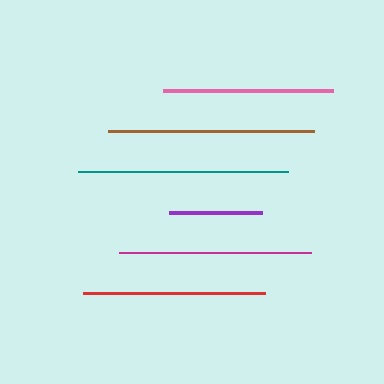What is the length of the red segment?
The red segment is approximately 181 pixels long.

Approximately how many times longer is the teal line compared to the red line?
The teal line is approximately 1.2 times the length of the red line.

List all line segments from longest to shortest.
From longest to shortest: teal, brown, magenta, red, pink, purple.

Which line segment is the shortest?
The purple line is the shortest at approximately 93 pixels.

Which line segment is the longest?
The teal line is the longest at approximately 211 pixels.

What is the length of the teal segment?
The teal segment is approximately 211 pixels long.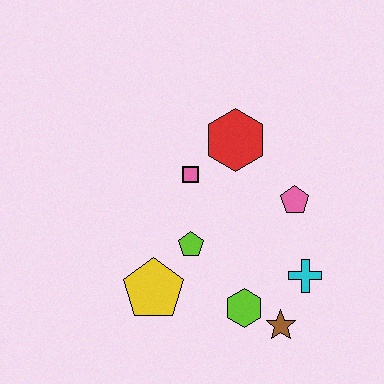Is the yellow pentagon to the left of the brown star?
Yes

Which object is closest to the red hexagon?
The pink square is closest to the red hexagon.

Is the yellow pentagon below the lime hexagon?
No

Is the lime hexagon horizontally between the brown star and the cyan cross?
No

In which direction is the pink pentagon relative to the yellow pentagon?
The pink pentagon is to the right of the yellow pentagon.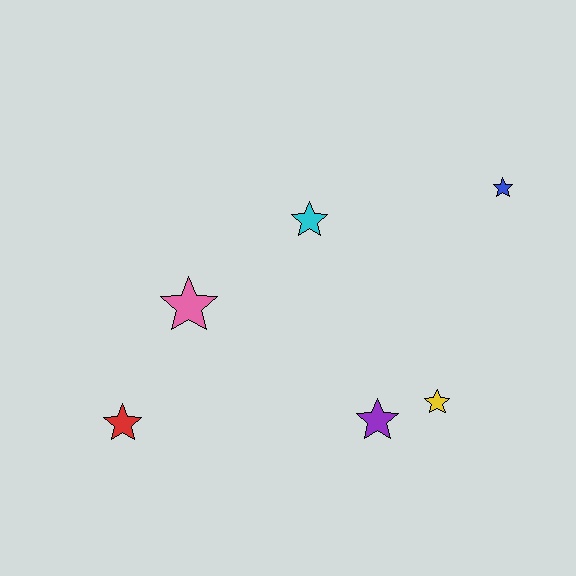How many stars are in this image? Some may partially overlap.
There are 6 stars.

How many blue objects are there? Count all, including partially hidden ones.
There is 1 blue object.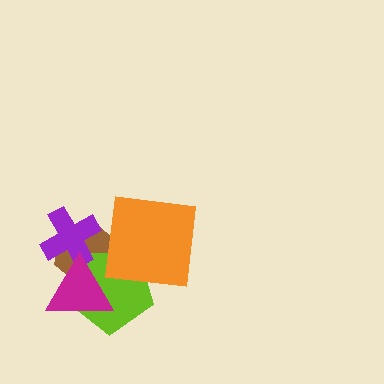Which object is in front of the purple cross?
The magenta triangle is in front of the purple cross.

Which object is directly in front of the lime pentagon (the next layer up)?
The purple cross is directly in front of the lime pentagon.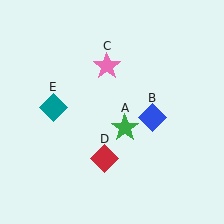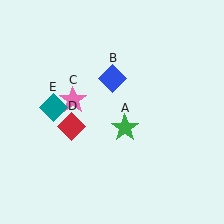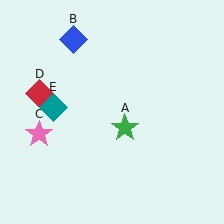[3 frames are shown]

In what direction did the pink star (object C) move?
The pink star (object C) moved down and to the left.